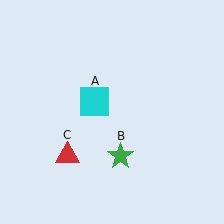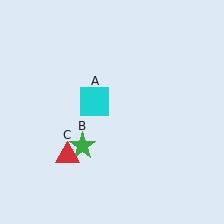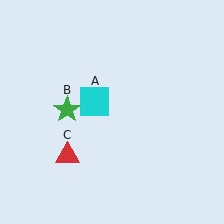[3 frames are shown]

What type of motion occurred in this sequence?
The green star (object B) rotated clockwise around the center of the scene.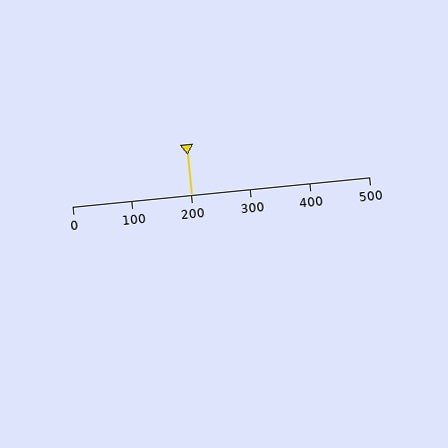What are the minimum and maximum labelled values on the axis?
The axis runs from 0 to 500.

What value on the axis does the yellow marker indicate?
The marker indicates approximately 200.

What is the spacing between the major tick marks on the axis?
The major ticks are spaced 100 apart.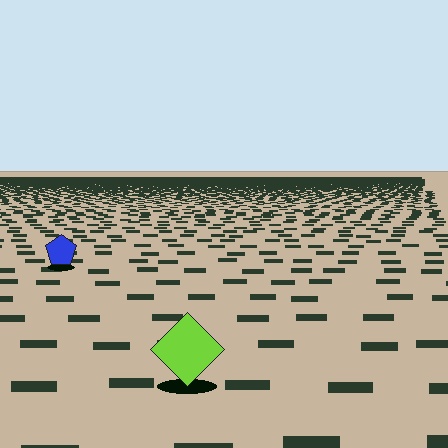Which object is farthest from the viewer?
The blue pentagon is farthest from the viewer. It appears smaller and the ground texture around it is denser.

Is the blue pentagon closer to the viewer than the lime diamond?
No. The lime diamond is closer — you can tell from the texture gradient: the ground texture is coarser near it.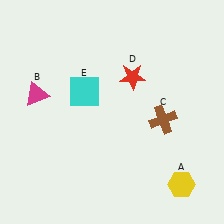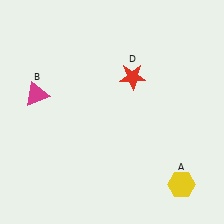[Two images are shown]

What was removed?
The brown cross (C), the cyan square (E) were removed in Image 2.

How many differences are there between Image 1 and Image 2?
There are 2 differences between the two images.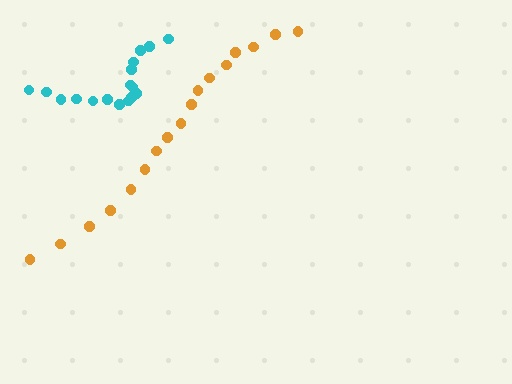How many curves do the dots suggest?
There are 2 distinct paths.